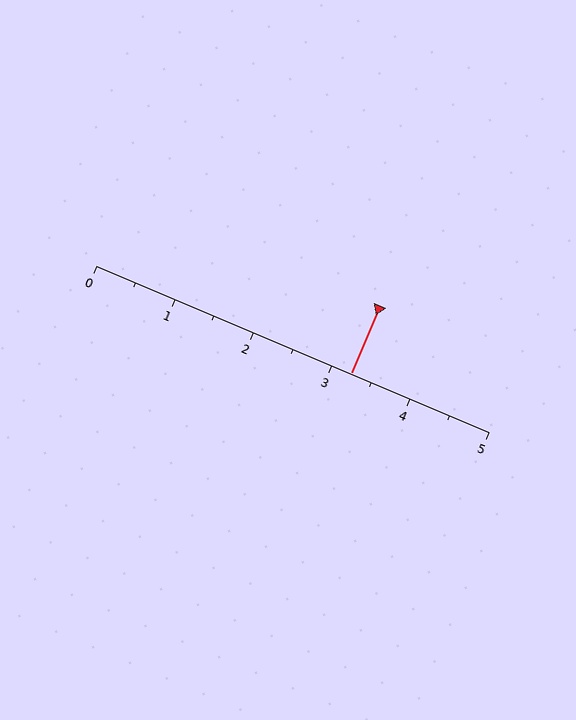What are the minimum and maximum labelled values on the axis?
The axis runs from 0 to 5.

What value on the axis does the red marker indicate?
The marker indicates approximately 3.2.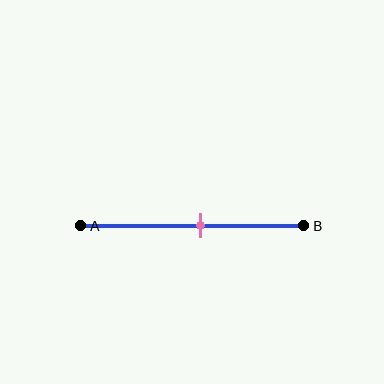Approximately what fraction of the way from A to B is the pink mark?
The pink mark is approximately 55% of the way from A to B.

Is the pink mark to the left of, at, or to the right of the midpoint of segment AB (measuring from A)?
The pink mark is to the right of the midpoint of segment AB.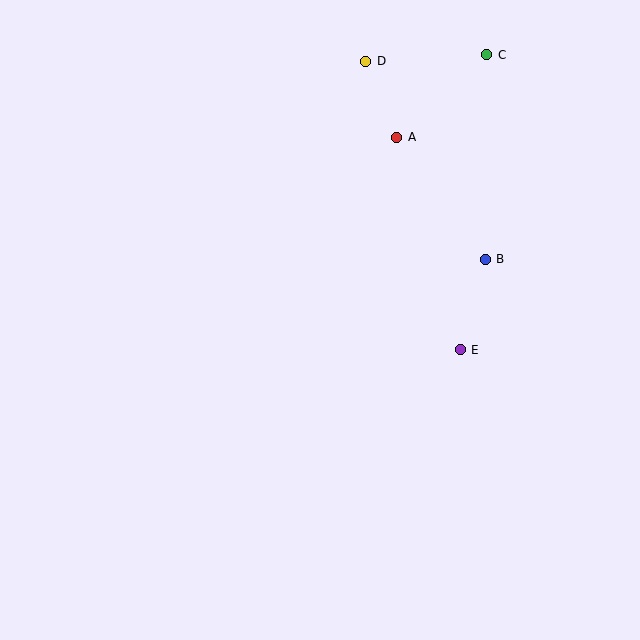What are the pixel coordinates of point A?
Point A is at (397, 137).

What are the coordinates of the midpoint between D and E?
The midpoint between D and E is at (413, 205).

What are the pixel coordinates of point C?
Point C is at (487, 55).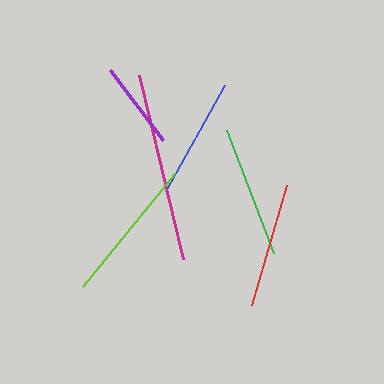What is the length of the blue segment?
The blue segment is approximately 121 pixels long.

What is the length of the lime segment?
The lime segment is approximately 146 pixels long.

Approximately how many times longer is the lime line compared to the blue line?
The lime line is approximately 1.2 times the length of the blue line.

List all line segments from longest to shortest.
From longest to shortest: magenta, lime, green, red, blue, purple.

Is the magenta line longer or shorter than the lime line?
The magenta line is longer than the lime line.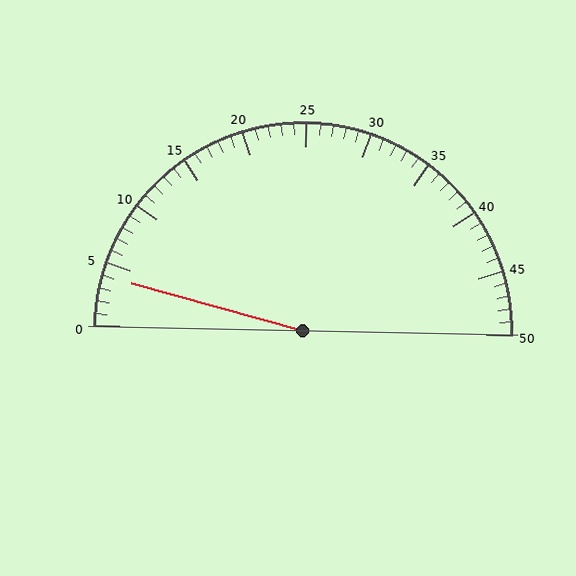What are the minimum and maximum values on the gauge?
The gauge ranges from 0 to 50.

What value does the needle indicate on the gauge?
The needle indicates approximately 4.